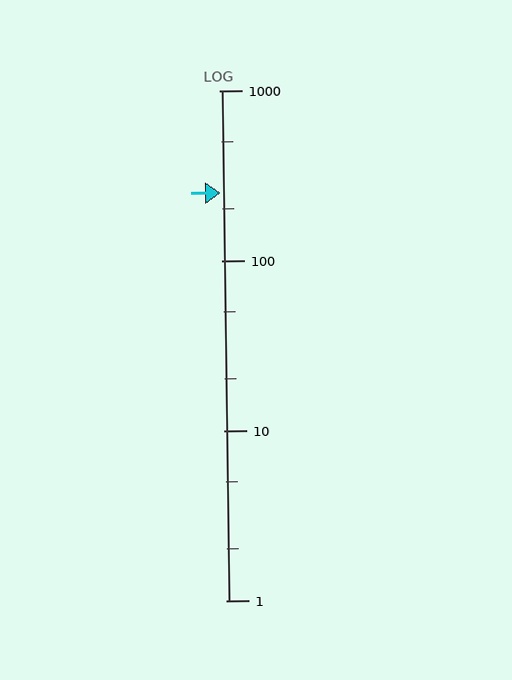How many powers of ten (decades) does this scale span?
The scale spans 3 decades, from 1 to 1000.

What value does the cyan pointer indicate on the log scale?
The pointer indicates approximately 250.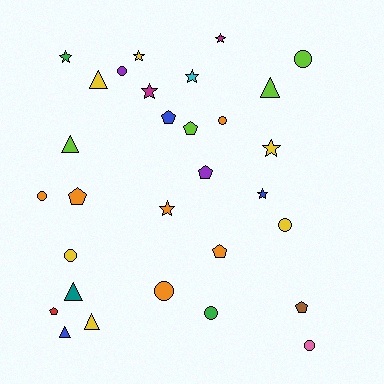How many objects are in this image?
There are 30 objects.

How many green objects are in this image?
There are 2 green objects.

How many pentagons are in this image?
There are 7 pentagons.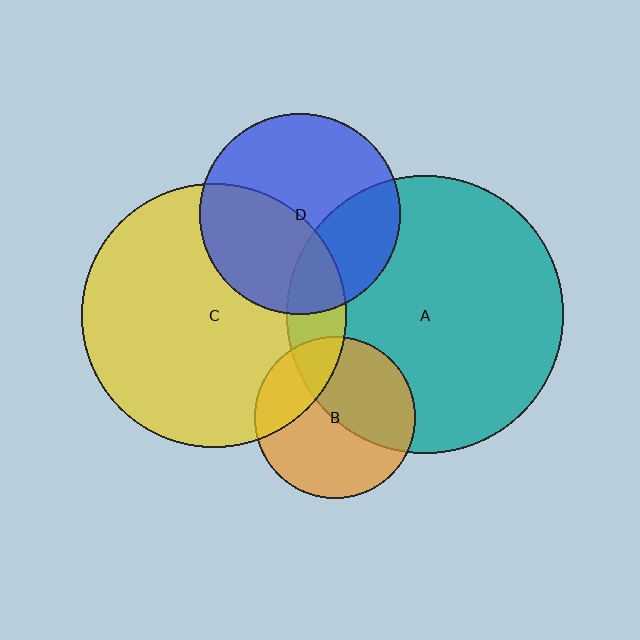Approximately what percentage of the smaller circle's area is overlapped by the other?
Approximately 40%.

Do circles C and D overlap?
Yes.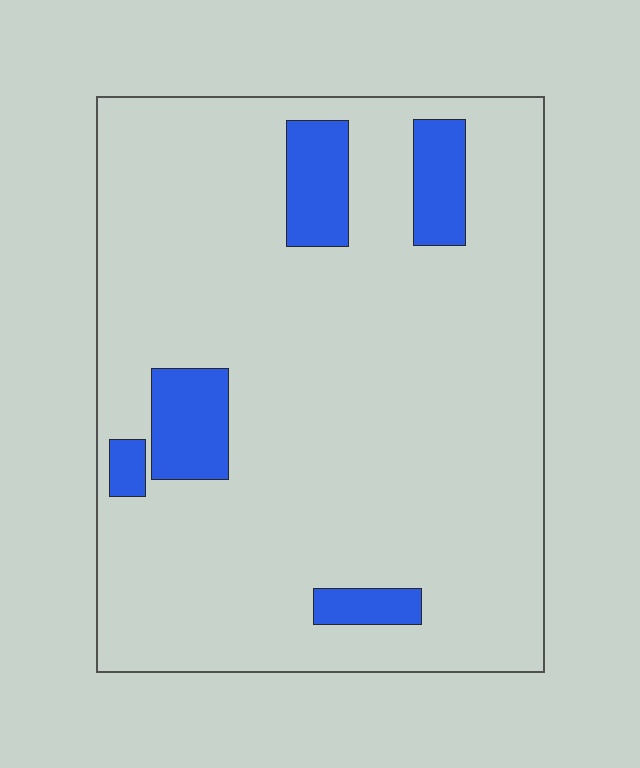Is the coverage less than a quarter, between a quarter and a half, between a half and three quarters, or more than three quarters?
Less than a quarter.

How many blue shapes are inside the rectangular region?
5.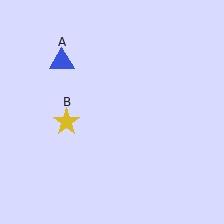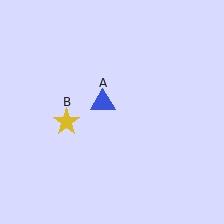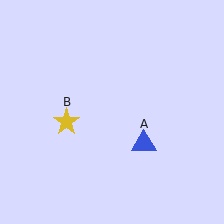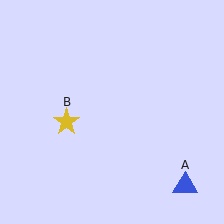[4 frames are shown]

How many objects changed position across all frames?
1 object changed position: blue triangle (object A).